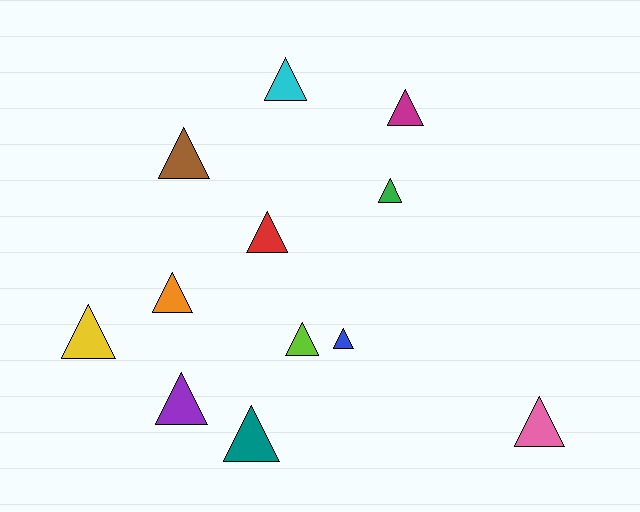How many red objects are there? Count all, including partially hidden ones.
There is 1 red object.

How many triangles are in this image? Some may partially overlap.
There are 12 triangles.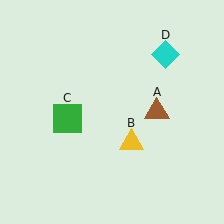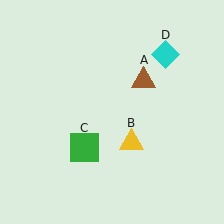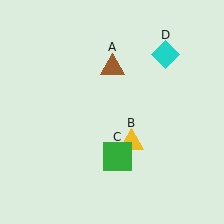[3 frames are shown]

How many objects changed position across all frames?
2 objects changed position: brown triangle (object A), green square (object C).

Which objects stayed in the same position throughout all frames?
Yellow triangle (object B) and cyan diamond (object D) remained stationary.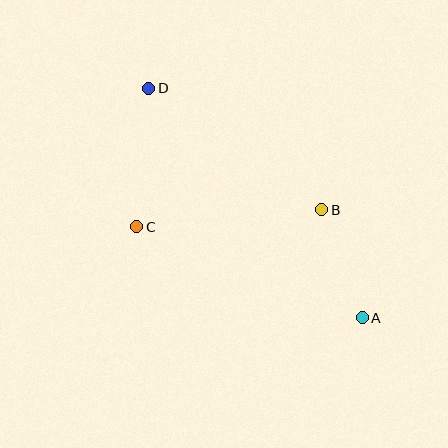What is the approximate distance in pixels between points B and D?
The distance between B and D is approximately 212 pixels.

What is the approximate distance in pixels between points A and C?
The distance between A and C is approximately 243 pixels.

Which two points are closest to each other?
Points A and B are closest to each other.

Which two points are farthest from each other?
Points A and D are farthest from each other.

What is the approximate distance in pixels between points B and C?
The distance between B and C is approximately 186 pixels.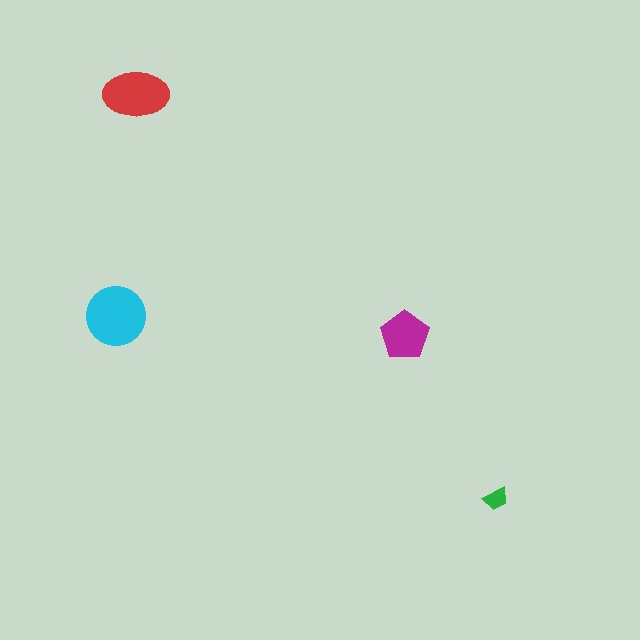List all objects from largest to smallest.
The cyan circle, the red ellipse, the magenta pentagon, the green trapezoid.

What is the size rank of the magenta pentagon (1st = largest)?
3rd.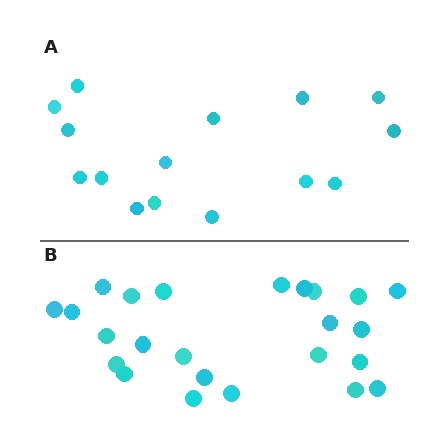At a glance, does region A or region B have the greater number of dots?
Region B (the bottom region) has more dots.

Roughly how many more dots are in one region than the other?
Region B has roughly 8 or so more dots than region A.